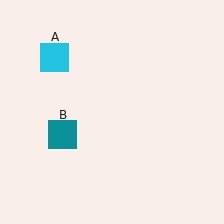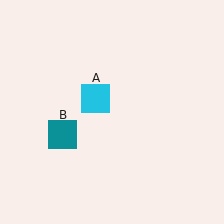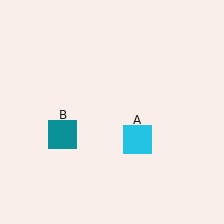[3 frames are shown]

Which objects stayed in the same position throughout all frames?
Teal square (object B) remained stationary.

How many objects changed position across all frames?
1 object changed position: cyan square (object A).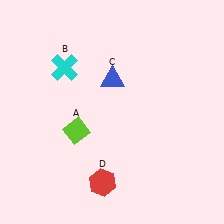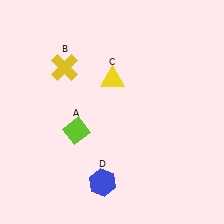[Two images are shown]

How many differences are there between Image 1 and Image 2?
There are 3 differences between the two images.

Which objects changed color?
B changed from cyan to yellow. C changed from blue to yellow. D changed from red to blue.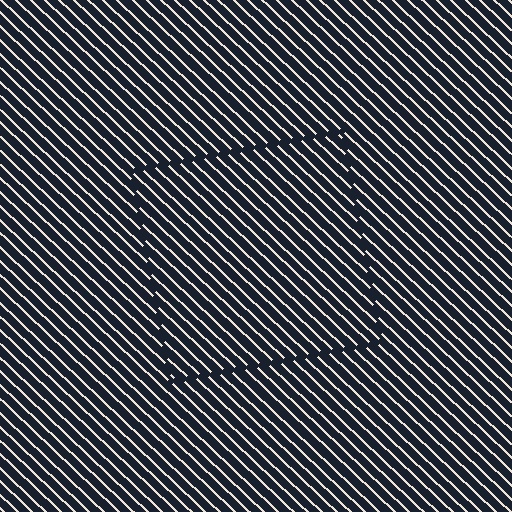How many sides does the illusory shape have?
4 sides — the line-ends trace a square.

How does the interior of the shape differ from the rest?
The interior of the shape contains the same grating, shifted by half a period — the contour is defined by the phase discontinuity where line-ends from the inner and outer gratings abut.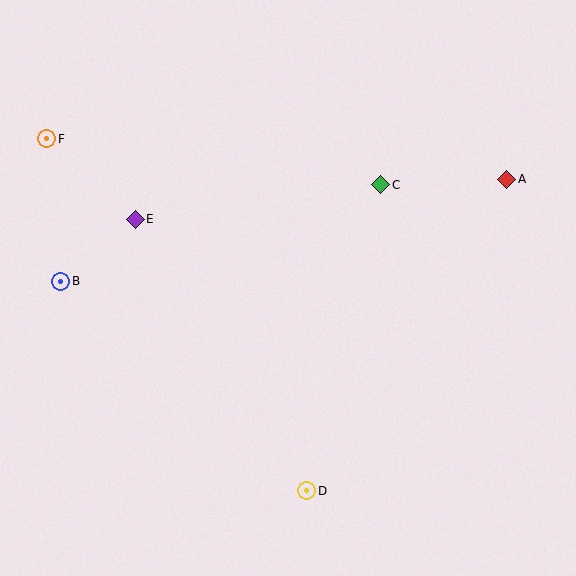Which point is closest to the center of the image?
Point C at (381, 185) is closest to the center.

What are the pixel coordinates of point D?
Point D is at (307, 491).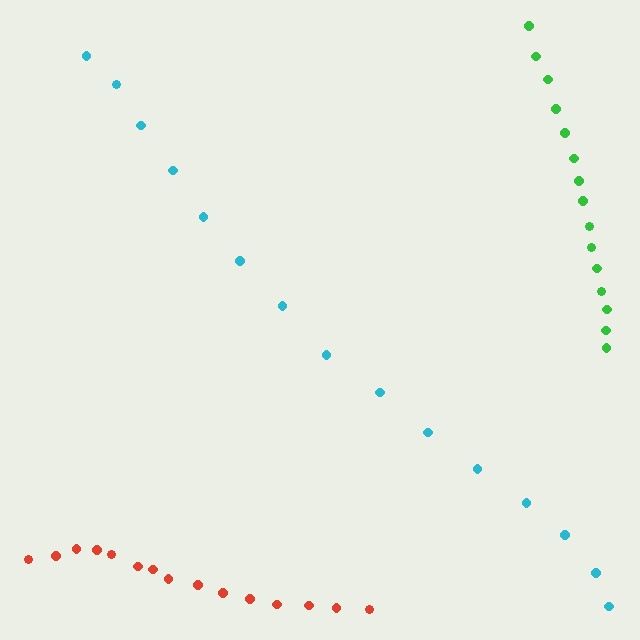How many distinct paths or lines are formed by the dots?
There are 3 distinct paths.